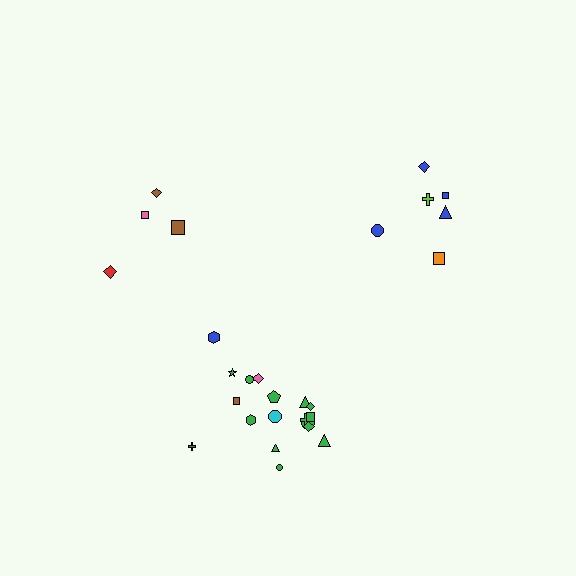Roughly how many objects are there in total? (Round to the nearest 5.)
Roughly 30 objects in total.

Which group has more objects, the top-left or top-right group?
The top-right group.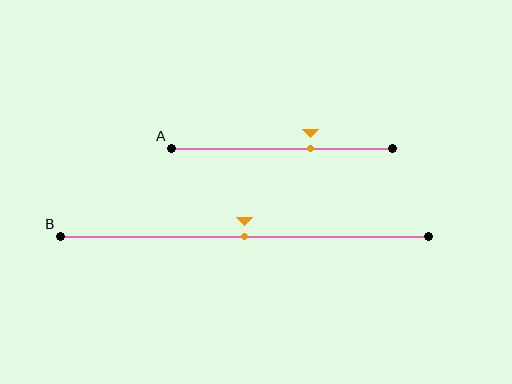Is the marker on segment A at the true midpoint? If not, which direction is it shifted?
No, the marker on segment A is shifted to the right by about 13% of the segment length.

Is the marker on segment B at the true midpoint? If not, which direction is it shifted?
Yes, the marker on segment B is at the true midpoint.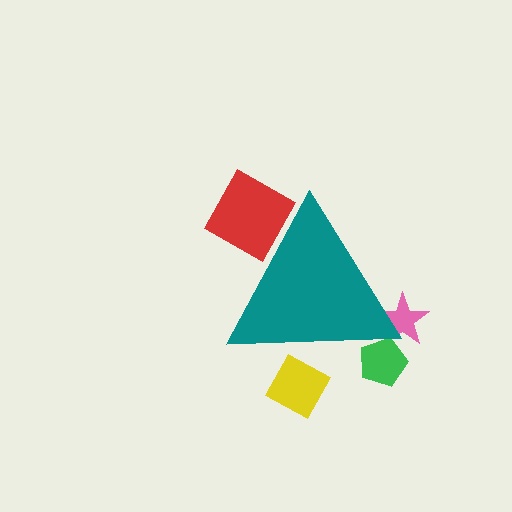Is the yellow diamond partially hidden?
Yes, the yellow diamond is partially hidden behind the teal triangle.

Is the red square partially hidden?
Yes, the red square is partially hidden behind the teal triangle.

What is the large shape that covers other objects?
A teal triangle.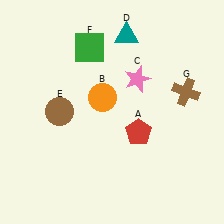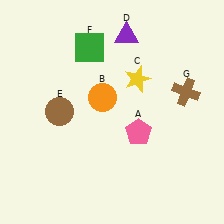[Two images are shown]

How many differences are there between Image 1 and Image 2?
There are 3 differences between the two images.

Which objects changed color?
A changed from red to pink. C changed from pink to yellow. D changed from teal to purple.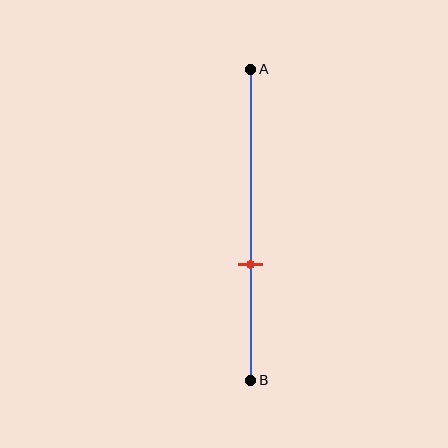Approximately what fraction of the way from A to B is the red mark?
The red mark is approximately 65% of the way from A to B.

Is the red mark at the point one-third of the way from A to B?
No, the mark is at about 65% from A, not at the 33% one-third point.